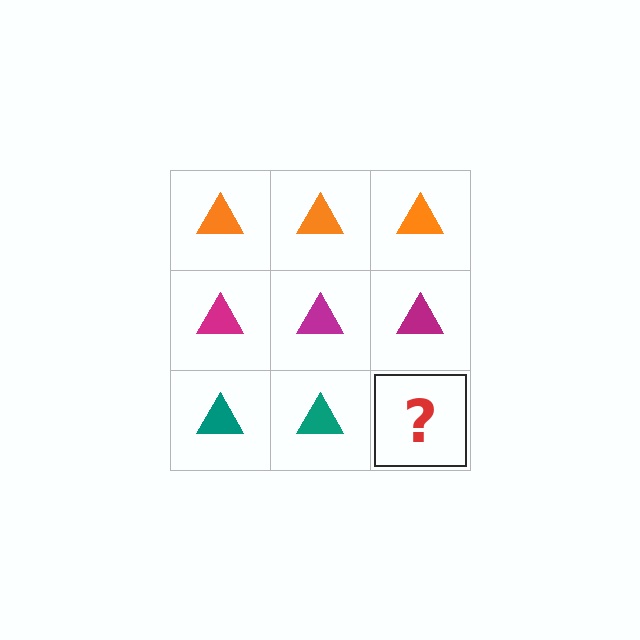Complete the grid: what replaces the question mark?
The question mark should be replaced with a teal triangle.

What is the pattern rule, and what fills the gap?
The rule is that each row has a consistent color. The gap should be filled with a teal triangle.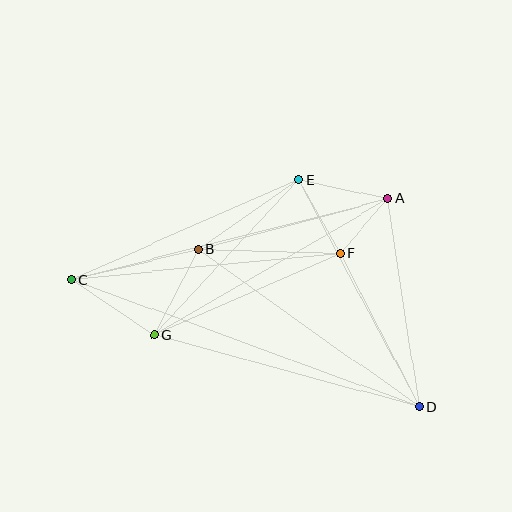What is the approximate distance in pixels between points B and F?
The distance between B and F is approximately 142 pixels.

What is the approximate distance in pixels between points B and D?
The distance between B and D is approximately 271 pixels.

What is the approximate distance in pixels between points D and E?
The distance between D and E is approximately 257 pixels.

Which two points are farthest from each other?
Points C and D are farthest from each other.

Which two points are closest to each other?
Points A and F are closest to each other.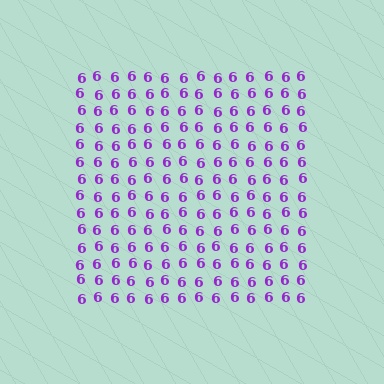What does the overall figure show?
The overall figure shows a square.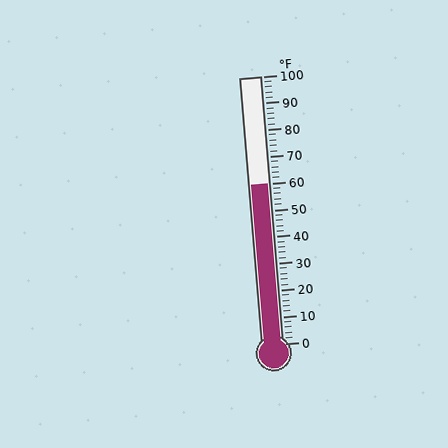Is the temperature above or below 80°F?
The temperature is below 80°F.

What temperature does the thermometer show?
The thermometer shows approximately 60°F.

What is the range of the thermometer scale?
The thermometer scale ranges from 0°F to 100°F.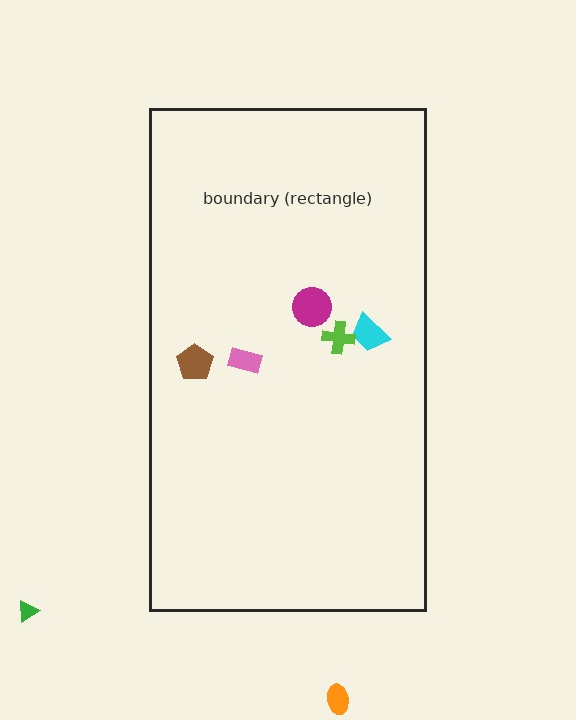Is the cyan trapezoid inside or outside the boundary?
Inside.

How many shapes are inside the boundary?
5 inside, 2 outside.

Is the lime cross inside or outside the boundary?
Inside.